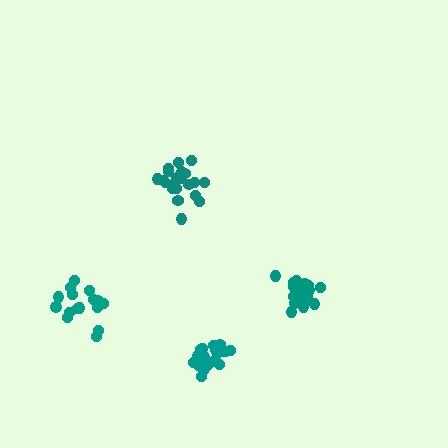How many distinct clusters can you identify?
There are 4 distinct clusters.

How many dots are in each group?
Group 1: 21 dots, Group 2: 17 dots, Group 3: 21 dots, Group 4: 20 dots (79 total).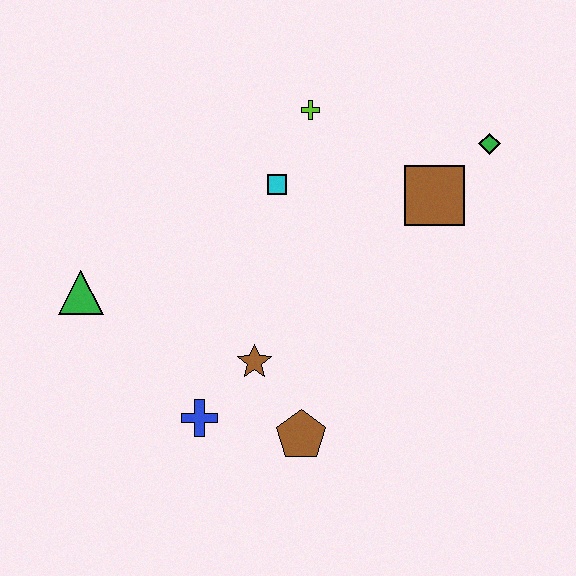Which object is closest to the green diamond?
The brown square is closest to the green diamond.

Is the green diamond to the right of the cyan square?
Yes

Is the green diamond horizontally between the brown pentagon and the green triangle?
No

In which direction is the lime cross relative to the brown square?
The lime cross is to the left of the brown square.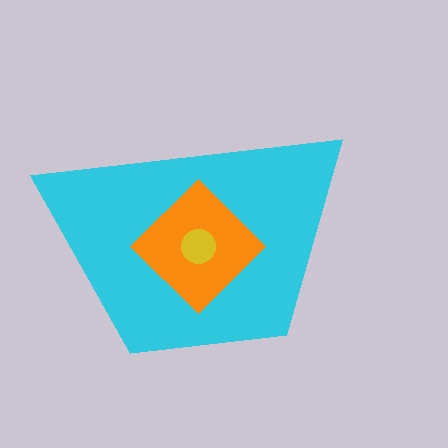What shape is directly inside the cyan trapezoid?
The orange diamond.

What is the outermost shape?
The cyan trapezoid.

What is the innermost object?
The yellow circle.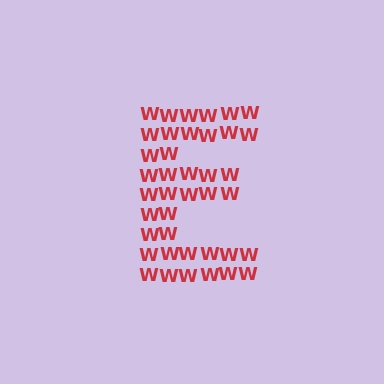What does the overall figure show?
The overall figure shows the letter E.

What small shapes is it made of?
It is made of small letter W's.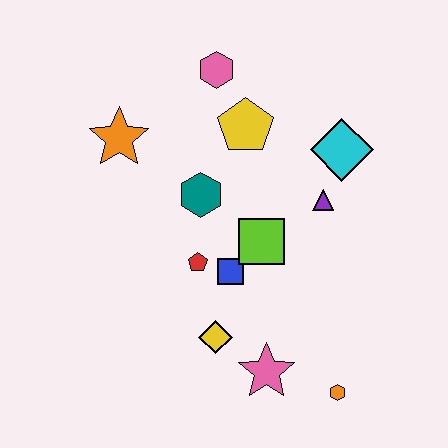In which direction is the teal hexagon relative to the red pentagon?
The teal hexagon is above the red pentagon.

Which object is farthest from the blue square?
The pink hexagon is farthest from the blue square.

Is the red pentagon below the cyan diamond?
Yes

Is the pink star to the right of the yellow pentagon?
Yes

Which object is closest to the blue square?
The red pentagon is closest to the blue square.